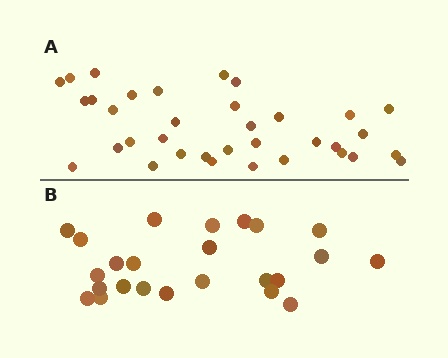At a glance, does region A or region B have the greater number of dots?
Region A (the top region) has more dots.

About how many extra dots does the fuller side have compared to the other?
Region A has roughly 12 or so more dots than region B.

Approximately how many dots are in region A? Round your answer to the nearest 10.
About 40 dots. (The exact count is 35, which rounds to 40.)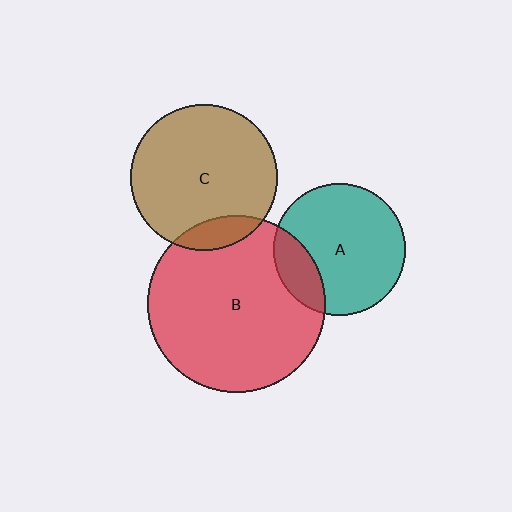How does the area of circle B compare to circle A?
Approximately 1.8 times.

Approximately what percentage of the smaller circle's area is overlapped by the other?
Approximately 10%.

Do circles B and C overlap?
Yes.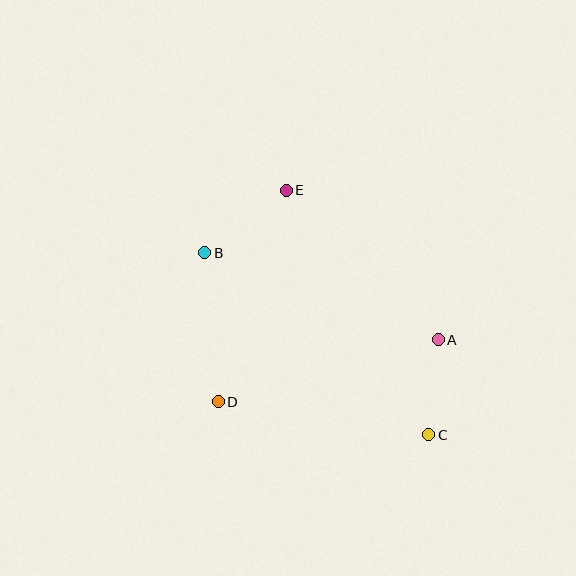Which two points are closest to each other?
Points A and C are closest to each other.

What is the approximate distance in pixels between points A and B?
The distance between A and B is approximately 249 pixels.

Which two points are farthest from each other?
Points B and C are farthest from each other.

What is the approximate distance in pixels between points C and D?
The distance between C and D is approximately 213 pixels.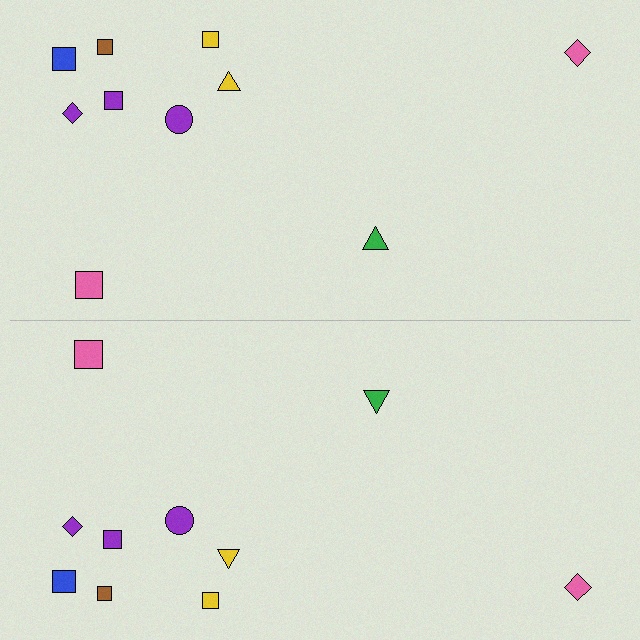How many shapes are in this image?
There are 20 shapes in this image.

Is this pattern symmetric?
Yes, this pattern has bilateral (reflection) symmetry.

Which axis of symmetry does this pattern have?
The pattern has a horizontal axis of symmetry running through the center of the image.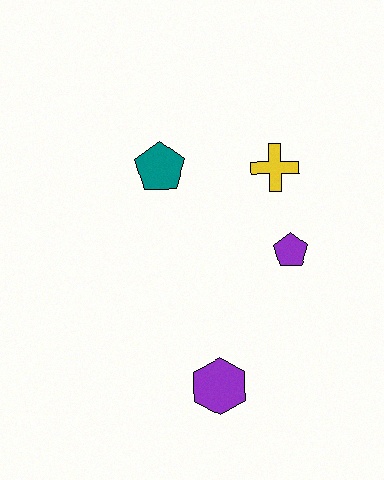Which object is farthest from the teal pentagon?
The purple hexagon is farthest from the teal pentagon.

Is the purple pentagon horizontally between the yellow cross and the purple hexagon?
No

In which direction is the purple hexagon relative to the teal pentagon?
The purple hexagon is below the teal pentagon.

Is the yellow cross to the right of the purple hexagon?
Yes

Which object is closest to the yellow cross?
The purple pentagon is closest to the yellow cross.